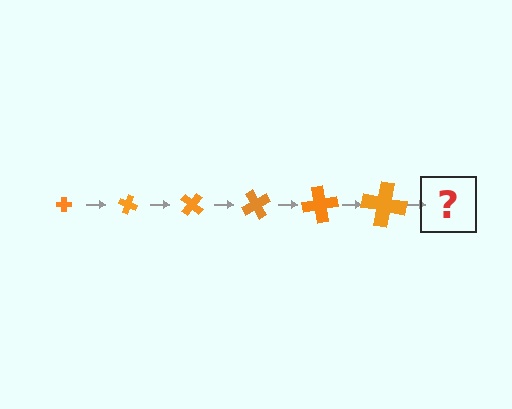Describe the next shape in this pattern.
It should be a cross, larger than the previous one and rotated 120 degrees from the start.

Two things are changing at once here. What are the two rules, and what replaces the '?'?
The two rules are that the cross grows larger each step and it rotates 20 degrees each step. The '?' should be a cross, larger than the previous one and rotated 120 degrees from the start.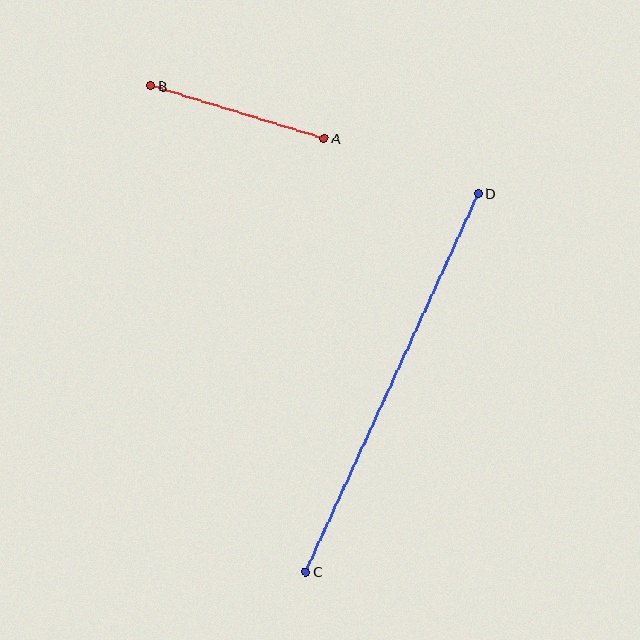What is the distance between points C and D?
The distance is approximately 416 pixels.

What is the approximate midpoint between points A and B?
The midpoint is at approximately (238, 112) pixels.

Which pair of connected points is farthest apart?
Points C and D are farthest apart.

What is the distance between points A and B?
The distance is approximately 181 pixels.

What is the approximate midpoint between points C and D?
The midpoint is at approximately (392, 383) pixels.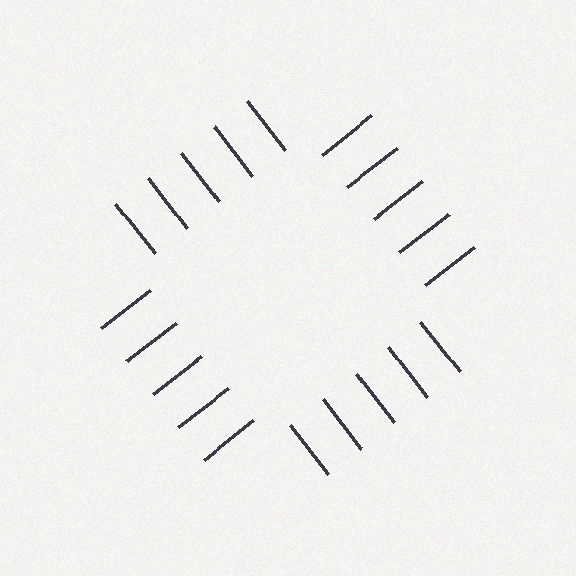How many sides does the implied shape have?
4 sides — the line-ends trace a square.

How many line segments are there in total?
20 — 5 along each of the 4 edges.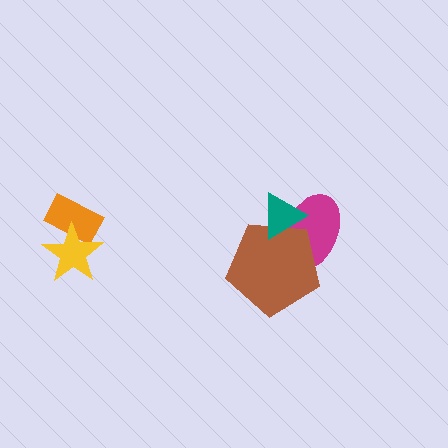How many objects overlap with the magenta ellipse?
2 objects overlap with the magenta ellipse.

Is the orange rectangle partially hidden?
Yes, it is partially covered by another shape.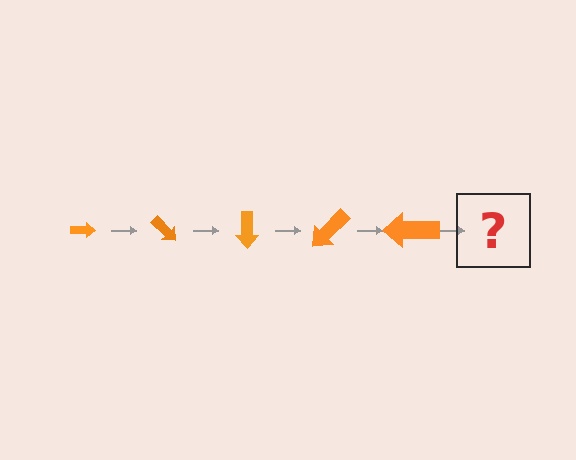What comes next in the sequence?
The next element should be an arrow, larger than the previous one and rotated 225 degrees from the start.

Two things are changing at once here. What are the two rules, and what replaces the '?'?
The two rules are that the arrow grows larger each step and it rotates 45 degrees each step. The '?' should be an arrow, larger than the previous one and rotated 225 degrees from the start.